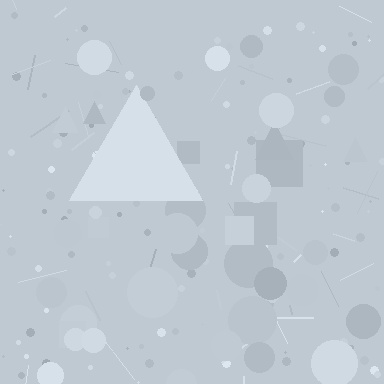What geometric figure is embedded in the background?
A triangle is embedded in the background.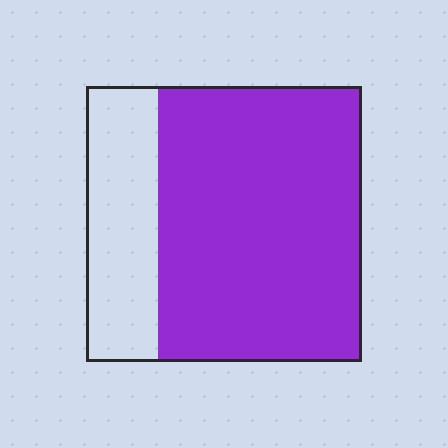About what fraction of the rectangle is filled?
About three quarters (3/4).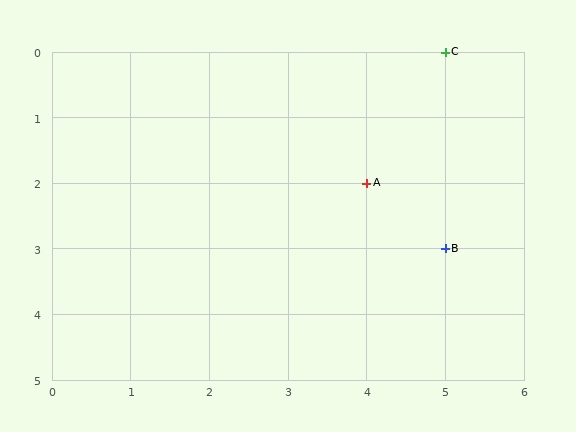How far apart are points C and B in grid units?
Points C and B are 3 rows apart.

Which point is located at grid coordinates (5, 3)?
Point B is at (5, 3).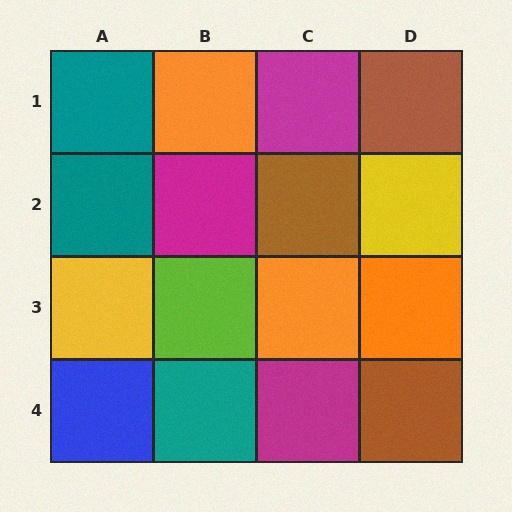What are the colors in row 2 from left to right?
Teal, magenta, brown, yellow.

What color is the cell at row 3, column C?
Orange.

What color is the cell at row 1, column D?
Brown.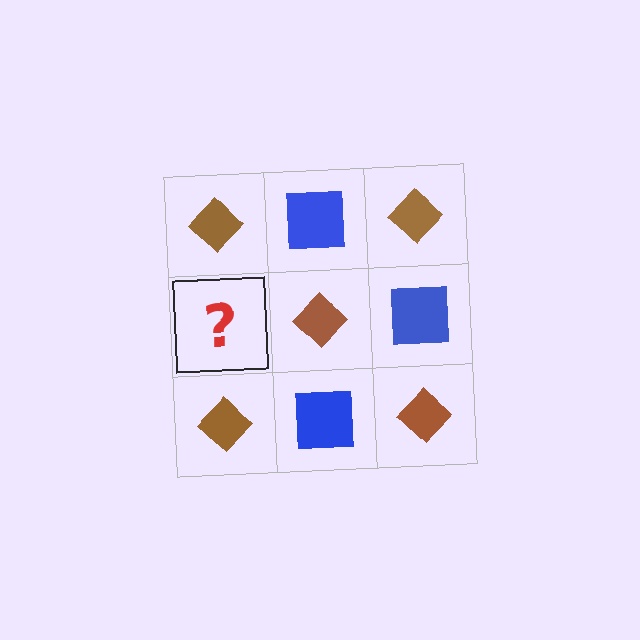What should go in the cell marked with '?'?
The missing cell should contain a blue square.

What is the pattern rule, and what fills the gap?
The rule is that it alternates brown diamond and blue square in a checkerboard pattern. The gap should be filled with a blue square.